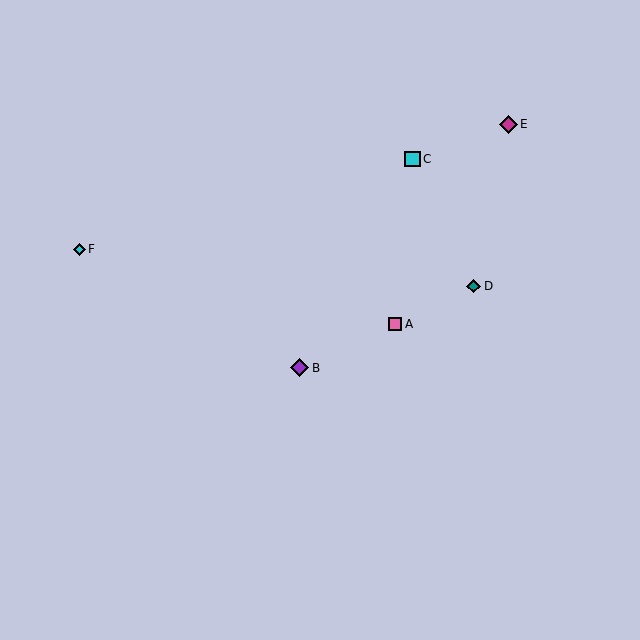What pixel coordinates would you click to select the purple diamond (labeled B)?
Click at (300, 368) to select the purple diamond B.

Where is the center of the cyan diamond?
The center of the cyan diamond is at (79, 249).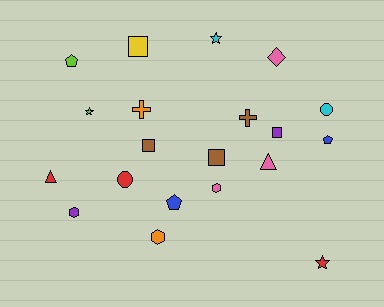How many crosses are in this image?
There are 2 crosses.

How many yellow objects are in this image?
There is 1 yellow object.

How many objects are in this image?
There are 20 objects.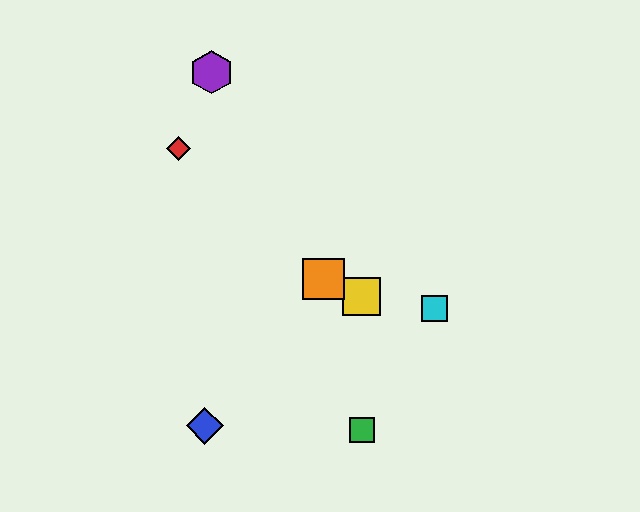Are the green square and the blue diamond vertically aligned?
No, the green square is at x≈362 and the blue diamond is at x≈205.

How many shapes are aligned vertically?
2 shapes (the green square, the yellow square) are aligned vertically.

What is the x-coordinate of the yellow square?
The yellow square is at x≈362.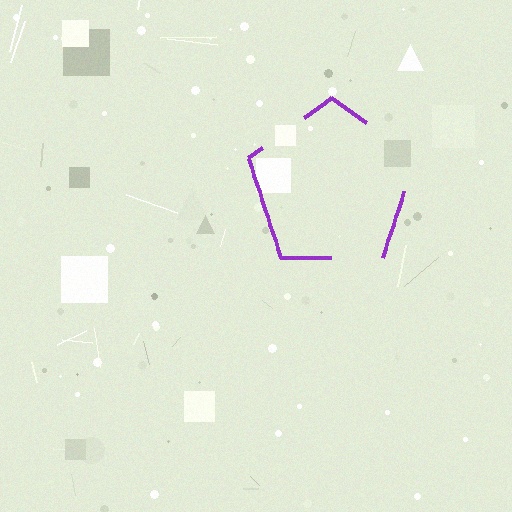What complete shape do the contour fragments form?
The contour fragments form a pentagon.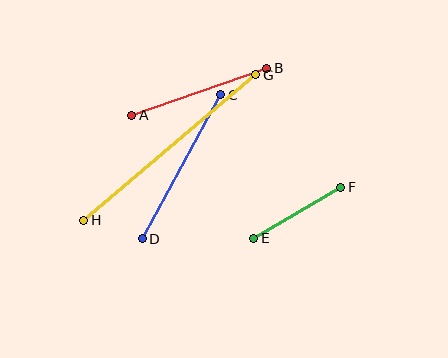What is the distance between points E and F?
The distance is approximately 101 pixels.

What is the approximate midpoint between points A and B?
The midpoint is at approximately (199, 92) pixels.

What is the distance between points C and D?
The distance is approximately 164 pixels.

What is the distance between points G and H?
The distance is approximately 225 pixels.